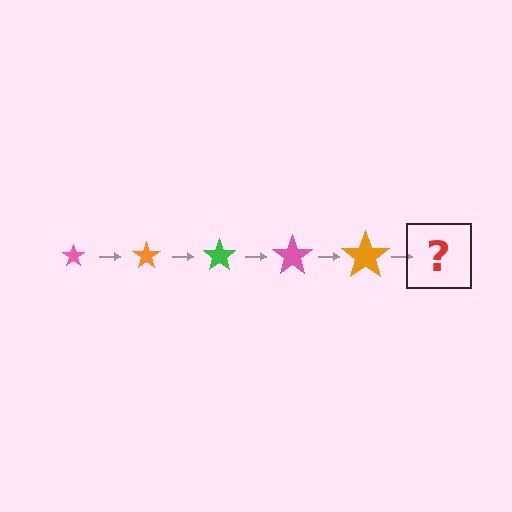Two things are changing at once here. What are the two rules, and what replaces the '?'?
The two rules are that the star grows larger each step and the color cycles through pink, orange, and green. The '?' should be a green star, larger than the previous one.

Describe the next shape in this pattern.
It should be a green star, larger than the previous one.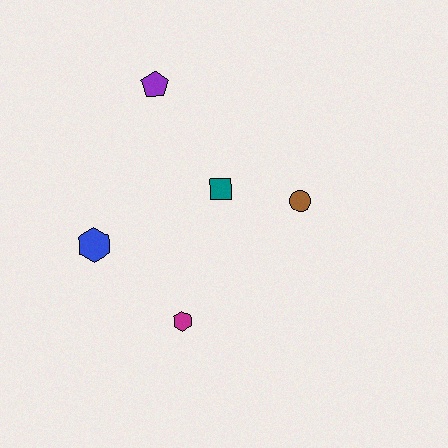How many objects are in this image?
There are 5 objects.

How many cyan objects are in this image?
There are no cyan objects.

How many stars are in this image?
There are no stars.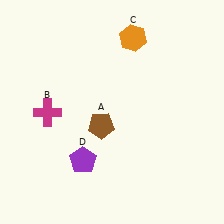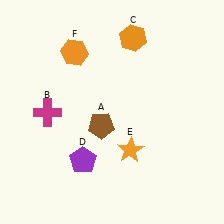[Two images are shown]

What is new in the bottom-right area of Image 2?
An orange star (E) was added in the bottom-right area of Image 2.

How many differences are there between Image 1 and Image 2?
There are 2 differences between the two images.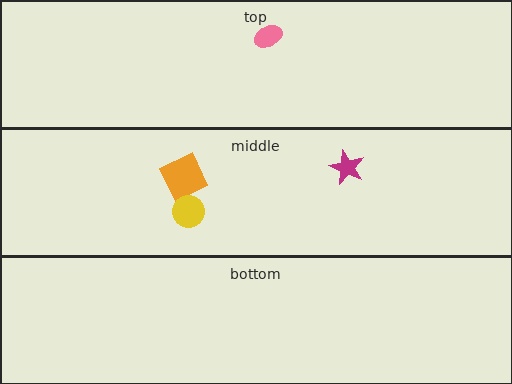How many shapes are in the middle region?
3.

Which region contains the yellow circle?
The middle region.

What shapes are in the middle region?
The orange square, the magenta star, the yellow circle.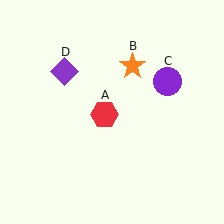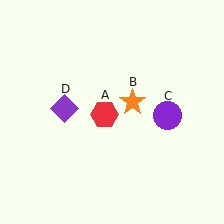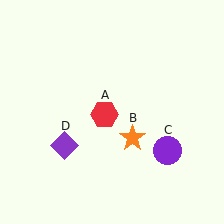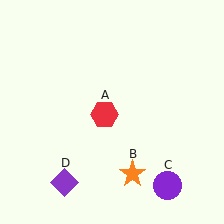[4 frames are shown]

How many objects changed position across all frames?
3 objects changed position: orange star (object B), purple circle (object C), purple diamond (object D).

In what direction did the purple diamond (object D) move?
The purple diamond (object D) moved down.